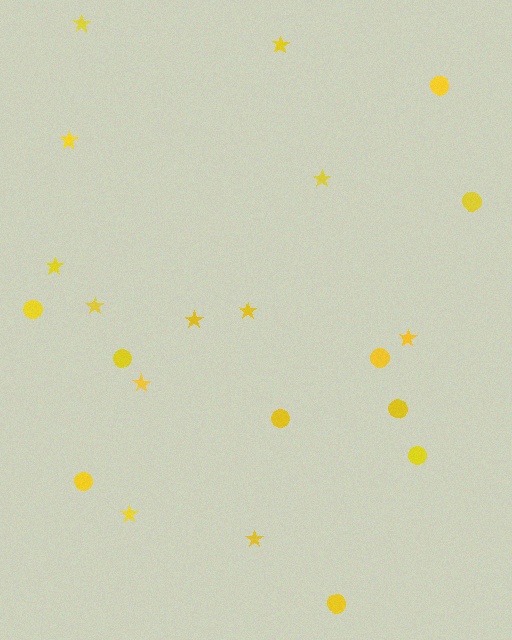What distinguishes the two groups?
There are 2 groups: one group of circles (10) and one group of stars (12).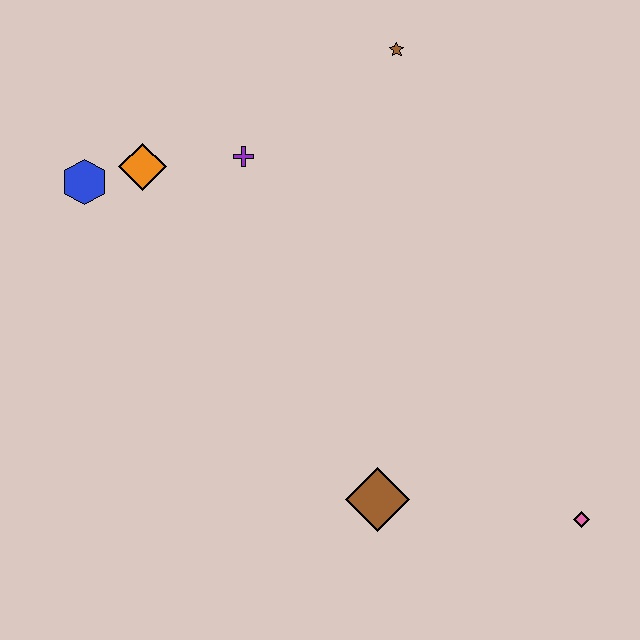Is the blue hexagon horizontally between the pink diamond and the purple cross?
No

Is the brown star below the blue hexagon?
No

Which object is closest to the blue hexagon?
The orange diamond is closest to the blue hexagon.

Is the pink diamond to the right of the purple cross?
Yes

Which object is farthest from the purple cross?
The pink diamond is farthest from the purple cross.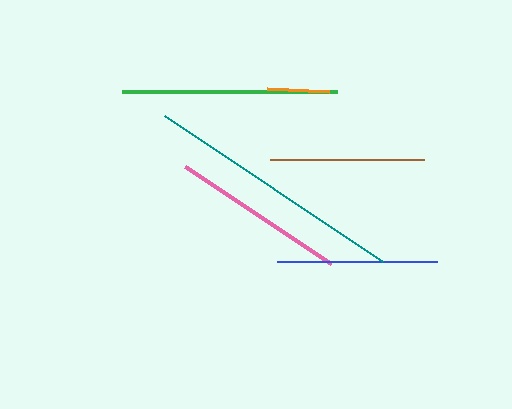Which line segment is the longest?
The teal line is the longest at approximately 263 pixels.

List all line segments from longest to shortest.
From longest to shortest: teal, green, pink, blue, brown, orange.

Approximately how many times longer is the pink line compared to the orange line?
The pink line is approximately 2.8 times the length of the orange line.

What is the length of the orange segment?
The orange segment is approximately 62 pixels long.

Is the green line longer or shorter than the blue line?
The green line is longer than the blue line.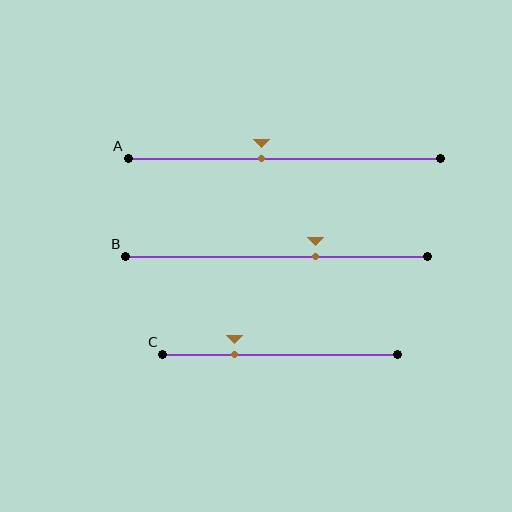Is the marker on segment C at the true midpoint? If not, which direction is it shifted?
No, the marker on segment C is shifted to the left by about 20% of the segment length.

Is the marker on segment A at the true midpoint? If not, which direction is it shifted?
No, the marker on segment A is shifted to the left by about 7% of the segment length.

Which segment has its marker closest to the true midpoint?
Segment A has its marker closest to the true midpoint.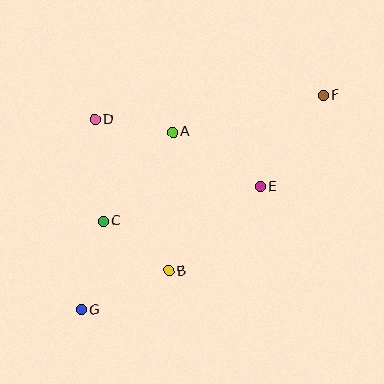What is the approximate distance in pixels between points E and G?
The distance between E and G is approximately 217 pixels.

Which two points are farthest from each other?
Points F and G are farthest from each other.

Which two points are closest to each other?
Points A and D are closest to each other.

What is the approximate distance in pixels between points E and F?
The distance between E and F is approximately 111 pixels.